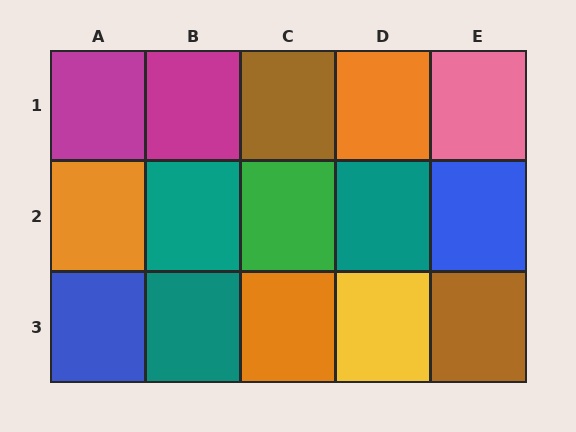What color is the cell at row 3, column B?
Teal.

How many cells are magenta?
2 cells are magenta.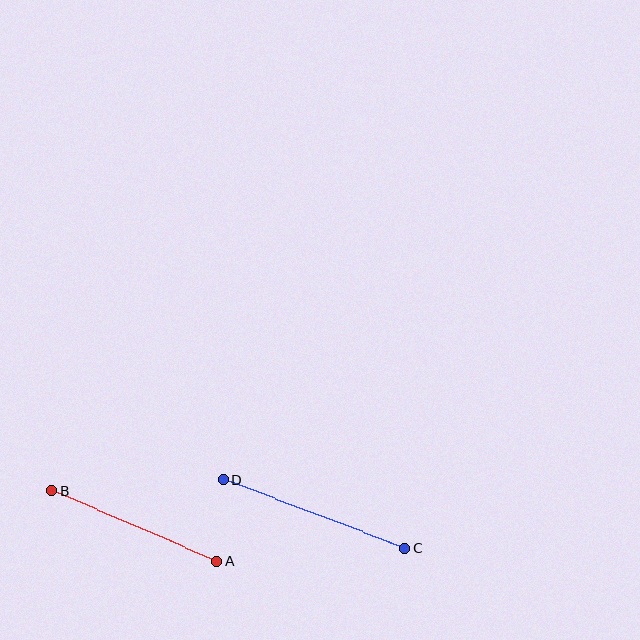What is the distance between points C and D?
The distance is approximately 194 pixels.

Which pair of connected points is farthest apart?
Points C and D are farthest apart.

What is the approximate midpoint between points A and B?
The midpoint is at approximately (134, 526) pixels.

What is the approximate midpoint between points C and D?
The midpoint is at approximately (314, 514) pixels.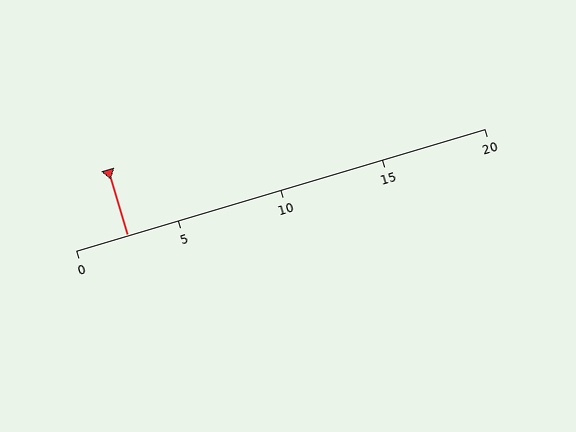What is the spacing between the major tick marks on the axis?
The major ticks are spaced 5 apart.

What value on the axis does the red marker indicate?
The marker indicates approximately 2.5.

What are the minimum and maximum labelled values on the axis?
The axis runs from 0 to 20.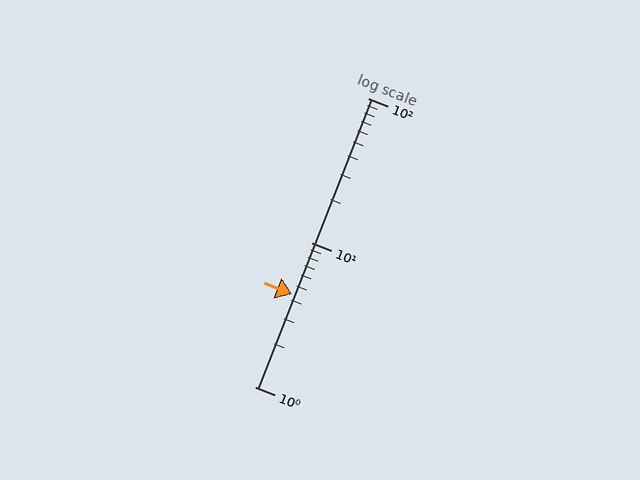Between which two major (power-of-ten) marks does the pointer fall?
The pointer is between 1 and 10.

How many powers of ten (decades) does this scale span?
The scale spans 2 decades, from 1 to 100.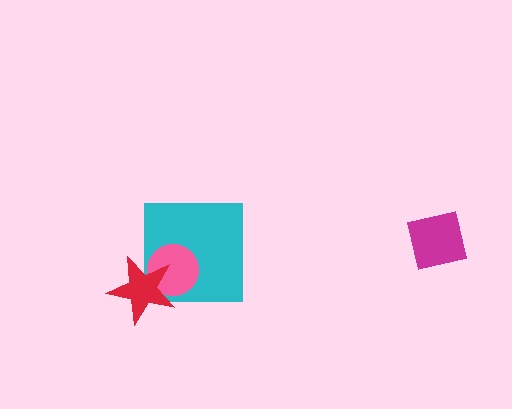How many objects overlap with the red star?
2 objects overlap with the red star.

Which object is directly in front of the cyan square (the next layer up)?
The pink circle is directly in front of the cyan square.